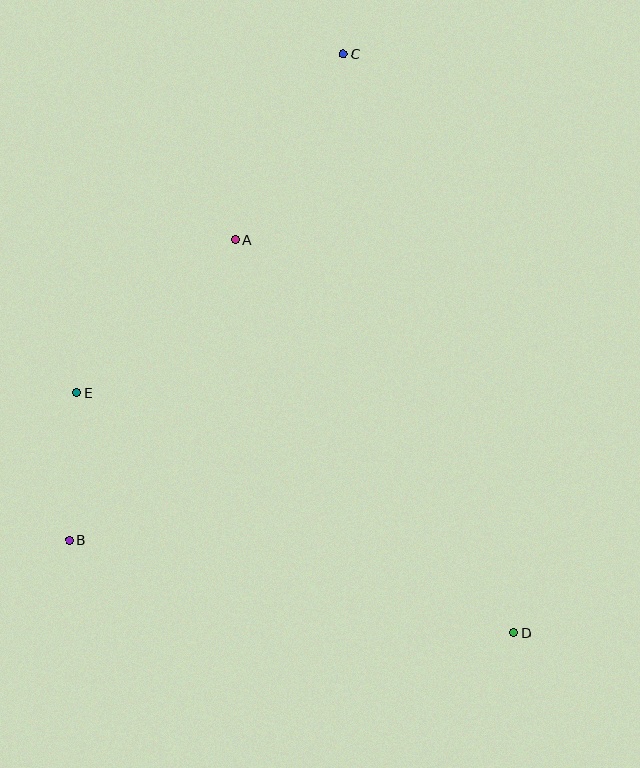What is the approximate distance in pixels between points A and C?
The distance between A and C is approximately 215 pixels.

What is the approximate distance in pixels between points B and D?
The distance between B and D is approximately 454 pixels.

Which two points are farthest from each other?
Points C and D are farthest from each other.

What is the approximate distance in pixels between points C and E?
The distance between C and E is approximately 431 pixels.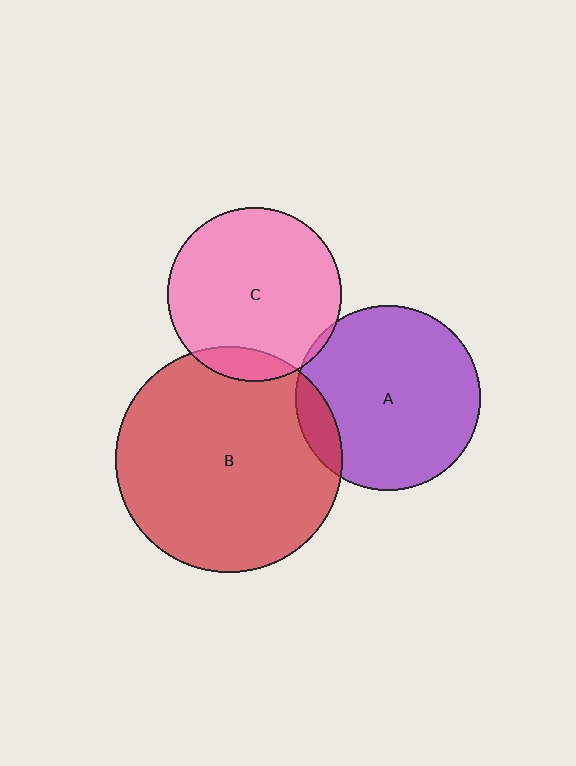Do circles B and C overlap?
Yes.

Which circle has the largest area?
Circle B (red).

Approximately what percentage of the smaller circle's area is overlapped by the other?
Approximately 10%.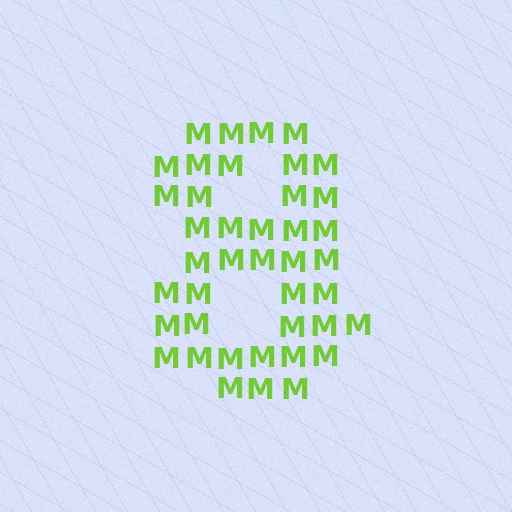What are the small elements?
The small elements are letter M's.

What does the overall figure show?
The overall figure shows the digit 8.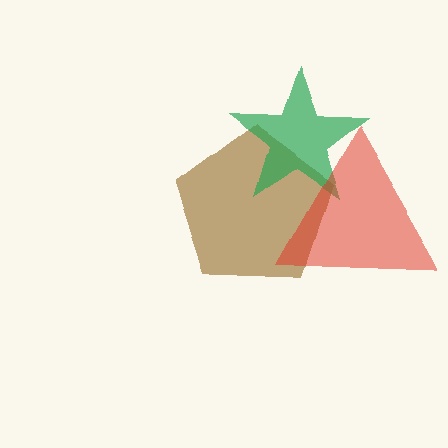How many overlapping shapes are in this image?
There are 3 overlapping shapes in the image.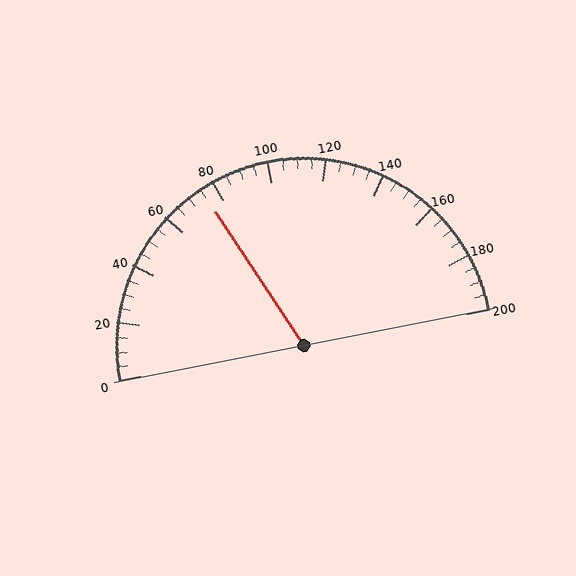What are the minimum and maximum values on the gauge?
The gauge ranges from 0 to 200.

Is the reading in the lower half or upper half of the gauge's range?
The reading is in the lower half of the range (0 to 200).